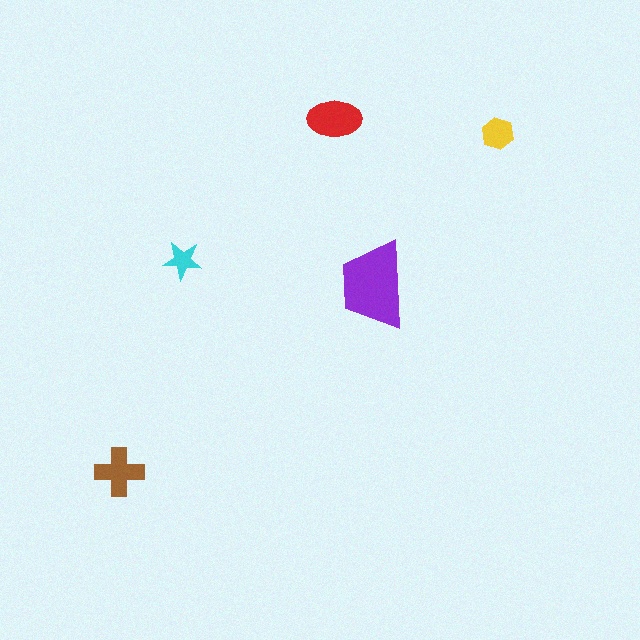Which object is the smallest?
The cyan star.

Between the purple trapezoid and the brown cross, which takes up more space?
The purple trapezoid.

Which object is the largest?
The purple trapezoid.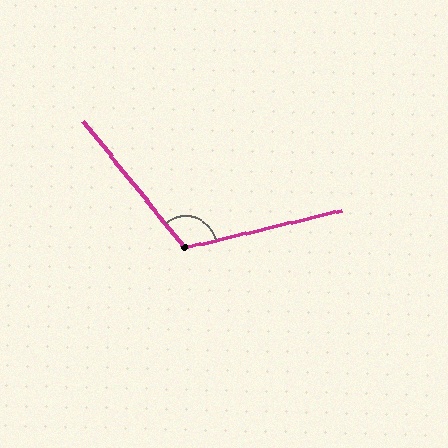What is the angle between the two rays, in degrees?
Approximately 116 degrees.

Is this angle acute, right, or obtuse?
It is obtuse.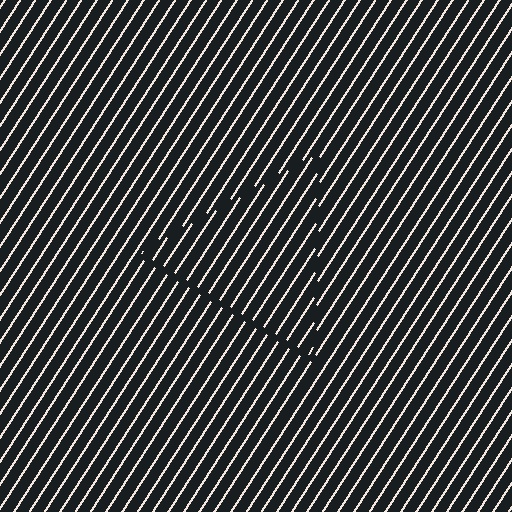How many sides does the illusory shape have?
3 sides — the line-ends trace a triangle.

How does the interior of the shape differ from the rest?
The interior of the shape contains the same grating, shifted by half a period — the contour is defined by the phase discontinuity where line-ends from the inner and outer gratings abut.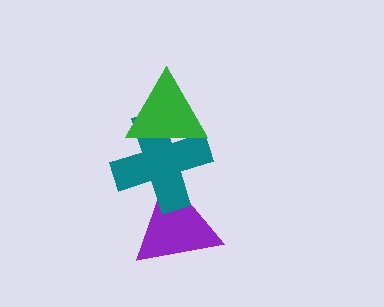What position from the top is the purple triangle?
The purple triangle is 3rd from the top.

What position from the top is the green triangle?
The green triangle is 1st from the top.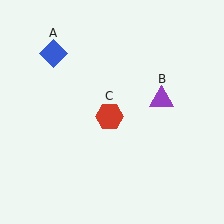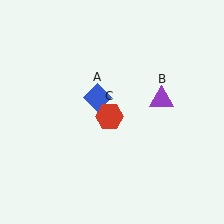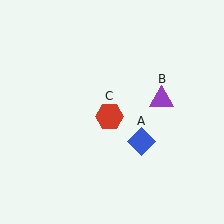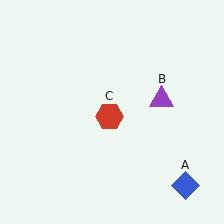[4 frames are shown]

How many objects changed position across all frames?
1 object changed position: blue diamond (object A).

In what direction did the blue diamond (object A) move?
The blue diamond (object A) moved down and to the right.